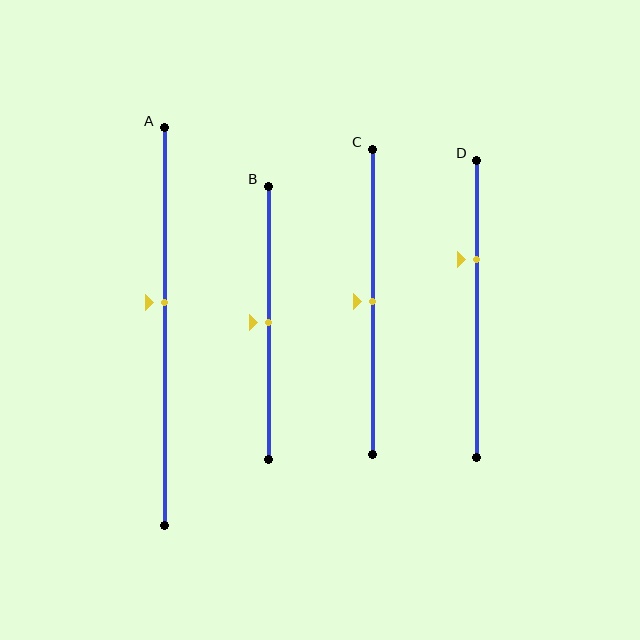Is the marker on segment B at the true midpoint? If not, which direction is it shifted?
Yes, the marker on segment B is at the true midpoint.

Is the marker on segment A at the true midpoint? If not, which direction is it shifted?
No, the marker on segment A is shifted upward by about 6% of the segment length.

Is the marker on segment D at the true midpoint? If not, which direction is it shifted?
No, the marker on segment D is shifted upward by about 17% of the segment length.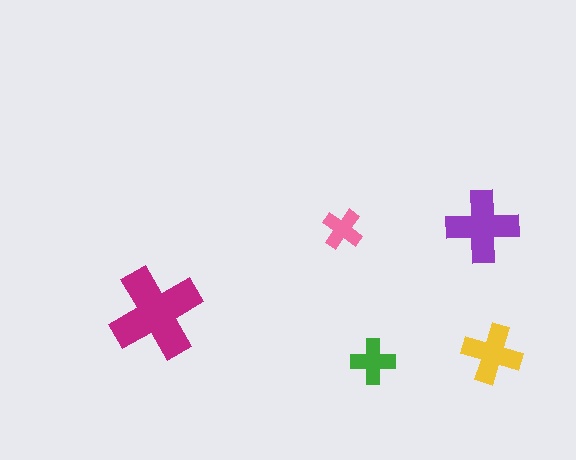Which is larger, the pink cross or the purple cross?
The purple one.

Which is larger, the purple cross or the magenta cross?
The magenta one.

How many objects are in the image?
There are 5 objects in the image.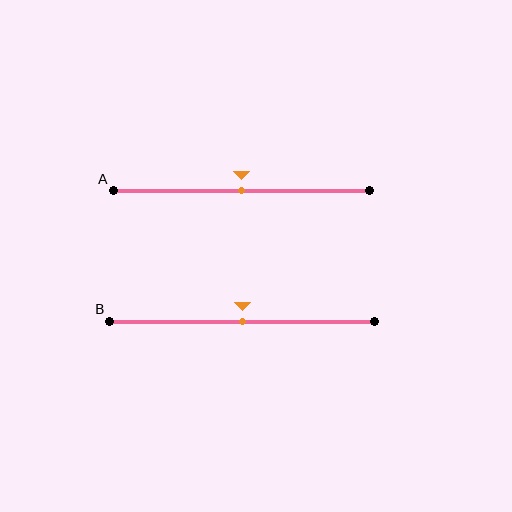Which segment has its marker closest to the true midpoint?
Segment A has its marker closest to the true midpoint.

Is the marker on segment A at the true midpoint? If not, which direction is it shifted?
Yes, the marker on segment A is at the true midpoint.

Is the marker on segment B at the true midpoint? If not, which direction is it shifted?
Yes, the marker on segment B is at the true midpoint.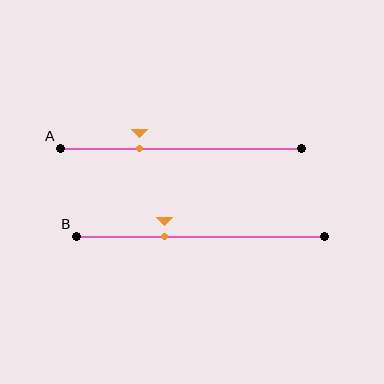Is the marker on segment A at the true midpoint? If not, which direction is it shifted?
No, the marker on segment A is shifted to the left by about 17% of the segment length.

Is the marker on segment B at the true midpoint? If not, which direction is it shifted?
No, the marker on segment B is shifted to the left by about 14% of the segment length.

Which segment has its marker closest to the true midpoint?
Segment B has its marker closest to the true midpoint.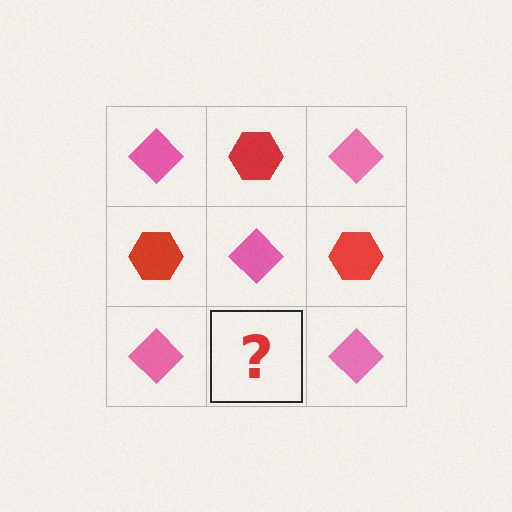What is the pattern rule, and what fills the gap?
The rule is that it alternates pink diamond and red hexagon in a checkerboard pattern. The gap should be filled with a red hexagon.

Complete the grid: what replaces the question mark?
The question mark should be replaced with a red hexagon.